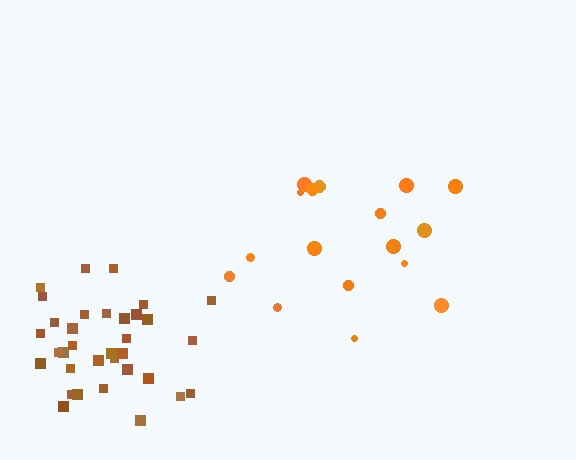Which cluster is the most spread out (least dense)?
Orange.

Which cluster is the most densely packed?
Brown.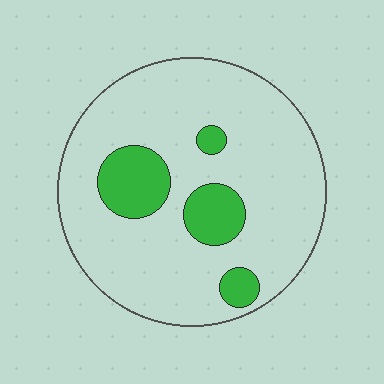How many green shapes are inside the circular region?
4.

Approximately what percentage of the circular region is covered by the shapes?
Approximately 15%.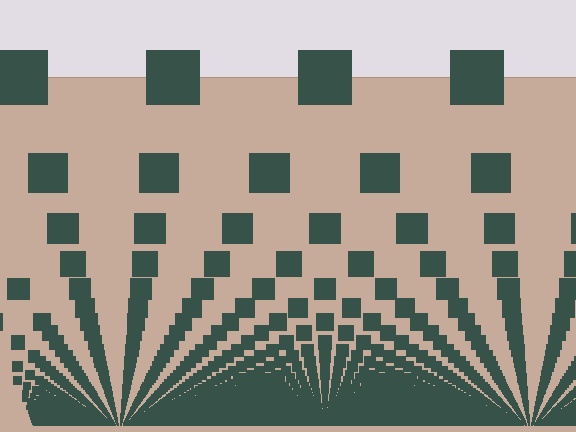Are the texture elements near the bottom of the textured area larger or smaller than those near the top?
Smaller. The gradient is inverted — elements near the bottom are smaller and denser.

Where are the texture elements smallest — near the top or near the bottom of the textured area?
Near the bottom.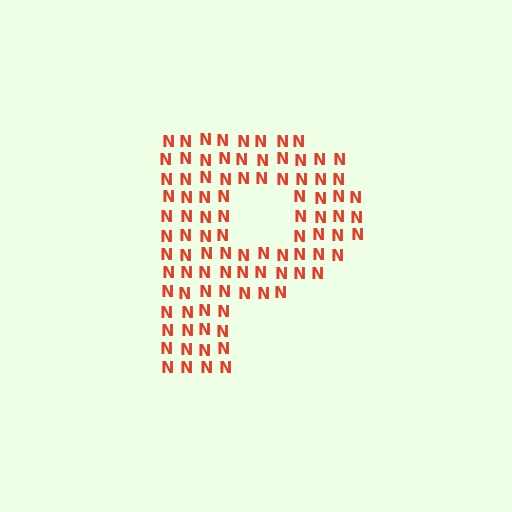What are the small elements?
The small elements are letter N's.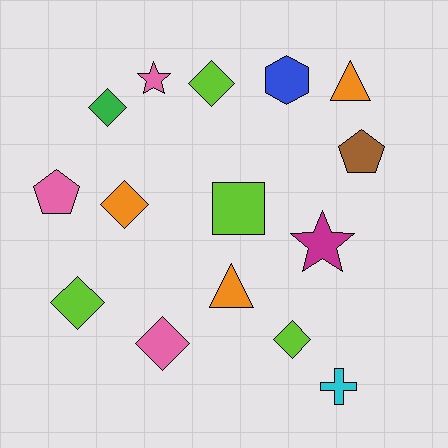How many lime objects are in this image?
There are 4 lime objects.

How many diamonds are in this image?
There are 6 diamonds.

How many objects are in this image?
There are 15 objects.